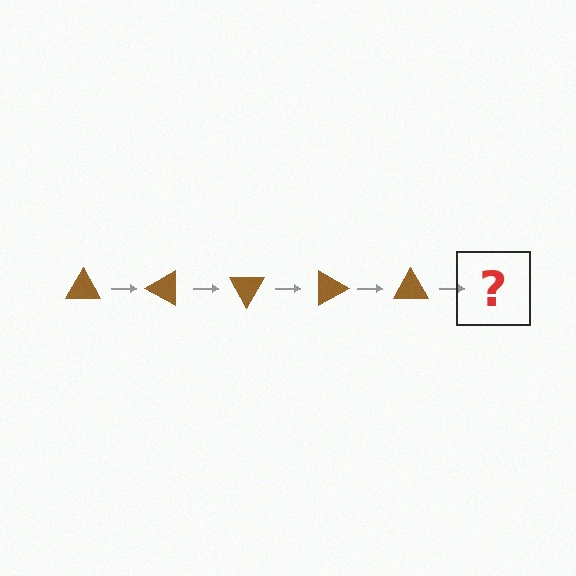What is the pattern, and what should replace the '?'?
The pattern is that the triangle rotates 30 degrees each step. The '?' should be a brown triangle rotated 150 degrees.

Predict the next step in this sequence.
The next step is a brown triangle rotated 150 degrees.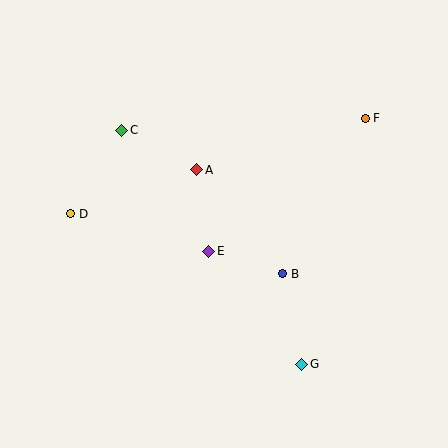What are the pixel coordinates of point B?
Point B is at (283, 274).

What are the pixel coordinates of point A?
Point A is at (197, 170).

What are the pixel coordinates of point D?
Point D is at (71, 214).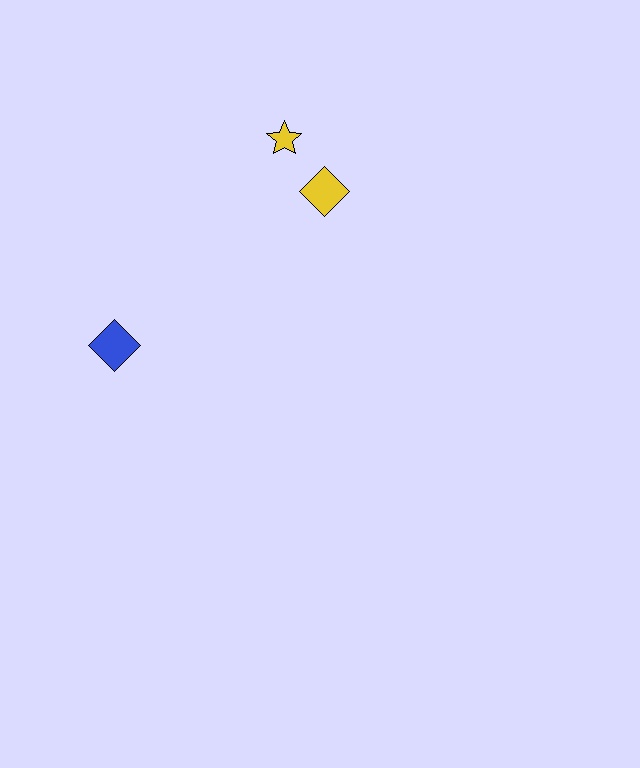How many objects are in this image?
There are 3 objects.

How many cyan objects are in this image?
There are no cyan objects.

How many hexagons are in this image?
There are no hexagons.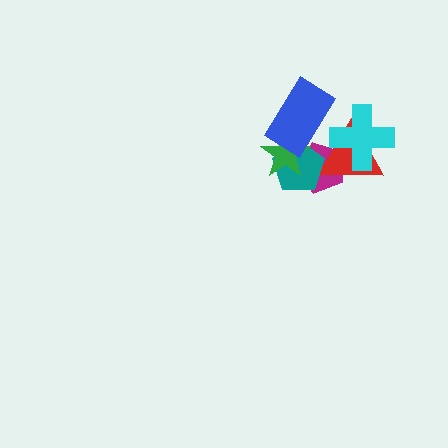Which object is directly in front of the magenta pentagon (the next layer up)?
The red triangle is directly in front of the magenta pentagon.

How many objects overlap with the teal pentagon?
4 objects overlap with the teal pentagon.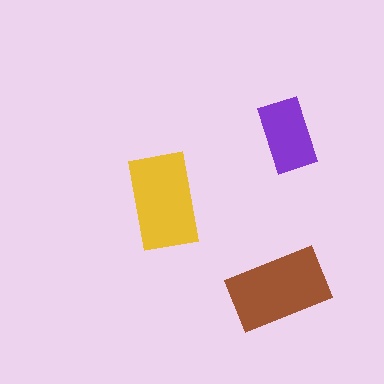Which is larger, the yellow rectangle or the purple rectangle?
The yellow one.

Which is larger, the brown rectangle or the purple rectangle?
The brown one.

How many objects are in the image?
There are 3 objects in the image.